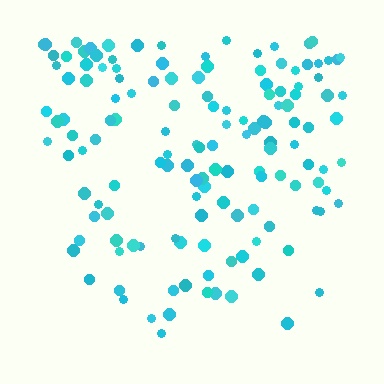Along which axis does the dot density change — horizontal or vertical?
Vertical.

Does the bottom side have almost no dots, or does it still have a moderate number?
Still a moderate number, just noticeably fewer than the top.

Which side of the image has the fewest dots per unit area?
The bottom.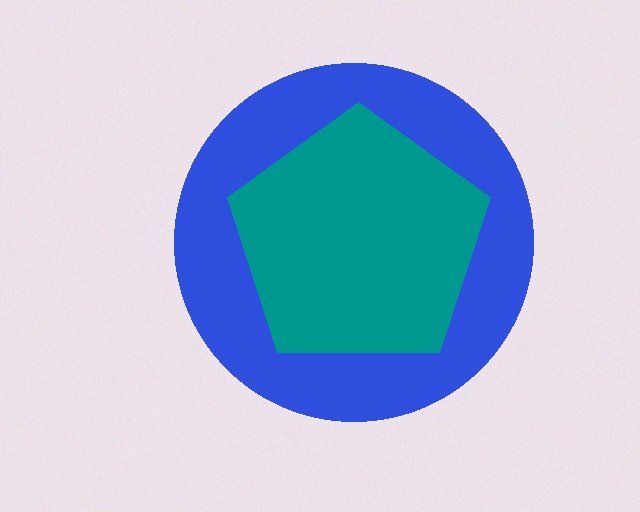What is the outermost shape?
The blue circle.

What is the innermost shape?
The teal pentagon.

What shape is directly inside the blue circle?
The teal pentagon.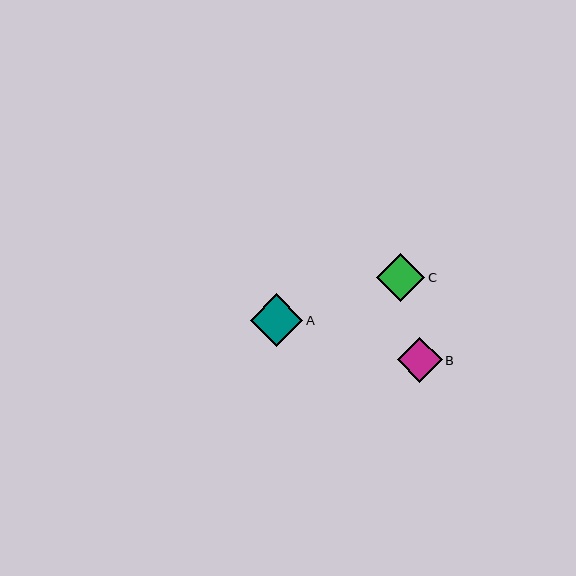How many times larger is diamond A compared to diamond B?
Diamond A is approximately 1.2 times the size of diamond B.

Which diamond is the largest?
Diamond A is the largest with a size of approximately 52 pixels.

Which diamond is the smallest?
Diamond B is the smallest with a size of approximately 45 pixels.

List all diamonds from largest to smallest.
From largest to smallest: A, C, B.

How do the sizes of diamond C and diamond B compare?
Diamond C and diamond B are approximately the same size.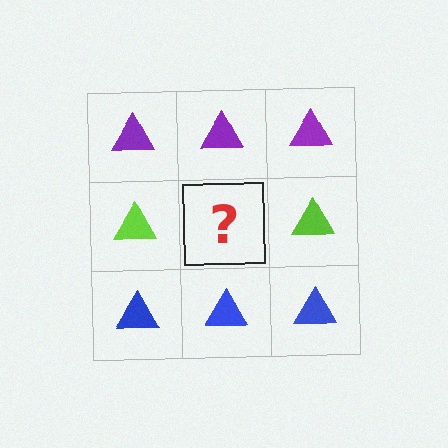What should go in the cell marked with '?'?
The missing cell should contain a lime triangle.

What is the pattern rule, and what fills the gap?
The rule is that each row has a consistent color. The gap should be filled with a lime triangle.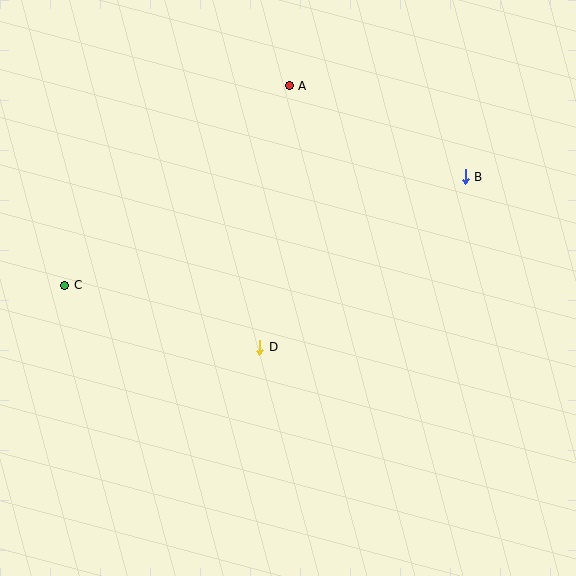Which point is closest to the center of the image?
Point D at (260, 347) is closest to the center.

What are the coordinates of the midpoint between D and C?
The midpoint between D and C is at (162, 316).